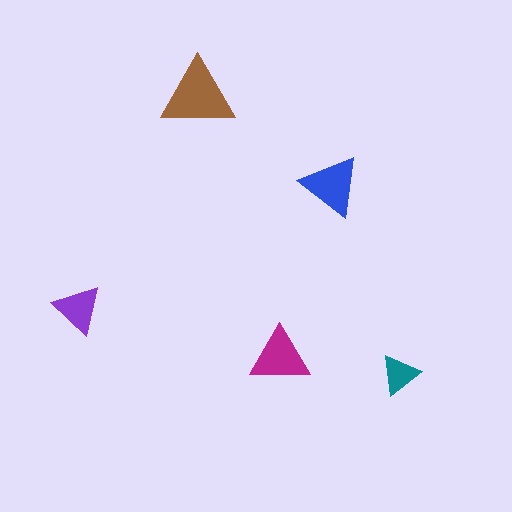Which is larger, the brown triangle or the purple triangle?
The brown one.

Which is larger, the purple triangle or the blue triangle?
The blue one.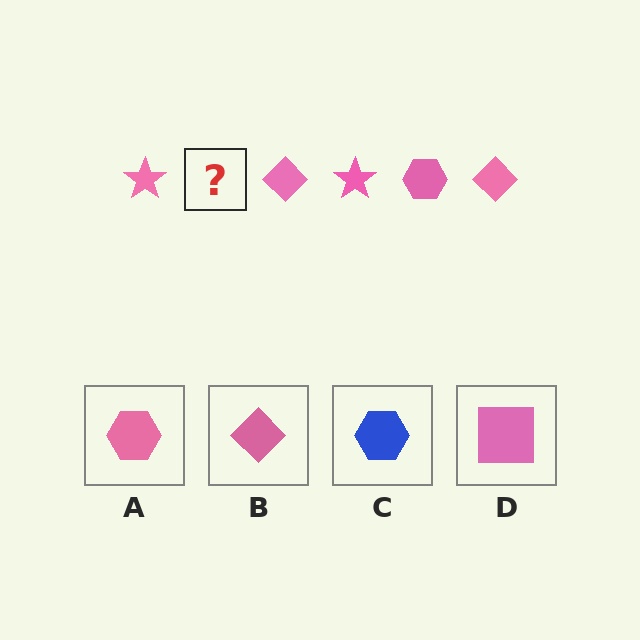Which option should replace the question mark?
Option A.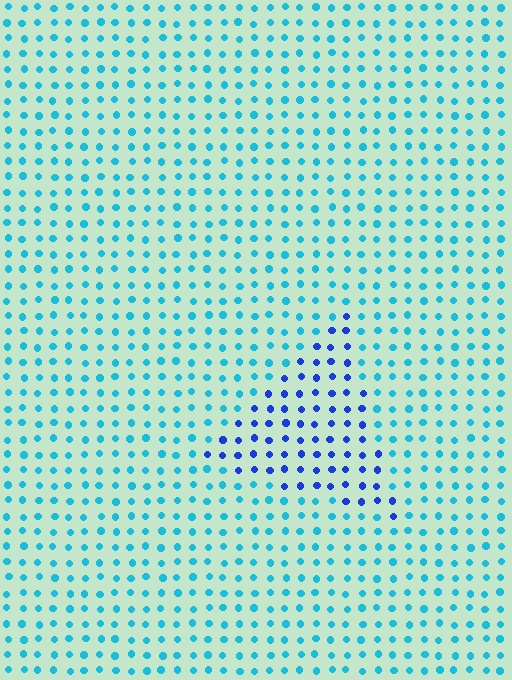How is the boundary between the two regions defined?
The boundary is defined purely by a slight shift in hue (about 41 degrees). Spacing, size, and orientation are identical on both sides.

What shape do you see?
I see a triangle.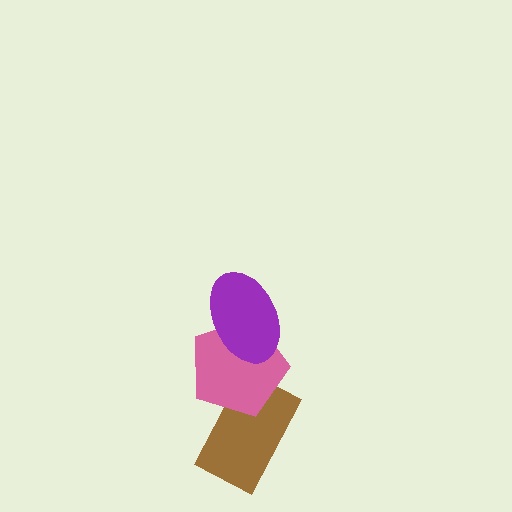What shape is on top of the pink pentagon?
The purple ellipse is on top of the pink pentagon.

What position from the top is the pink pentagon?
The pink pentagon is 2nd from the top.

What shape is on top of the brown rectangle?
The pink pentagon is on top of the brown rectangle.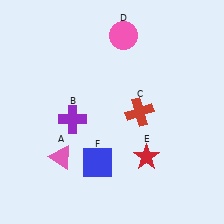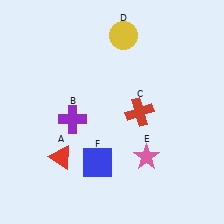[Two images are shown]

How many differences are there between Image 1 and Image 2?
There are 3 differences between the two images.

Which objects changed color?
A changed from pink to red. D changed from pink to yellow. E changed from red to pink.